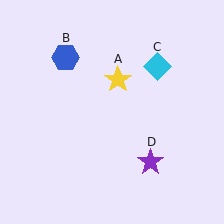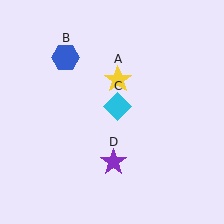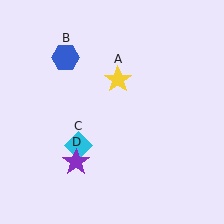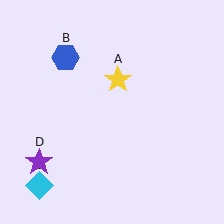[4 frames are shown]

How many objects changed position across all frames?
2 objects changed position: cyan diamond (object C), purple star (object D).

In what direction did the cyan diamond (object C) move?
The cyan diamond (object C) moved down and to the left.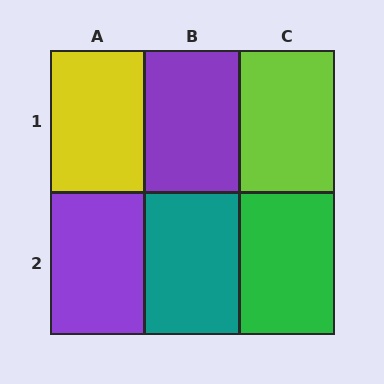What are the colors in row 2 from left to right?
Purple, teal, green.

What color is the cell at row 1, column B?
Purple.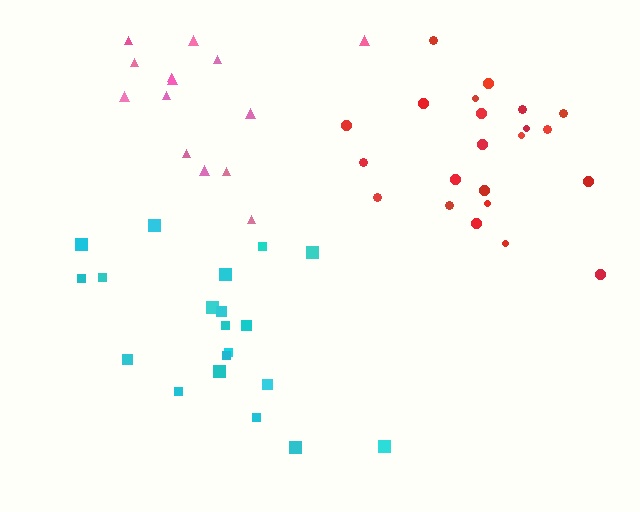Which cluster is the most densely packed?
Red.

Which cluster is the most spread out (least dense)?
Pink.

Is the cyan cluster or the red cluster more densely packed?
Red.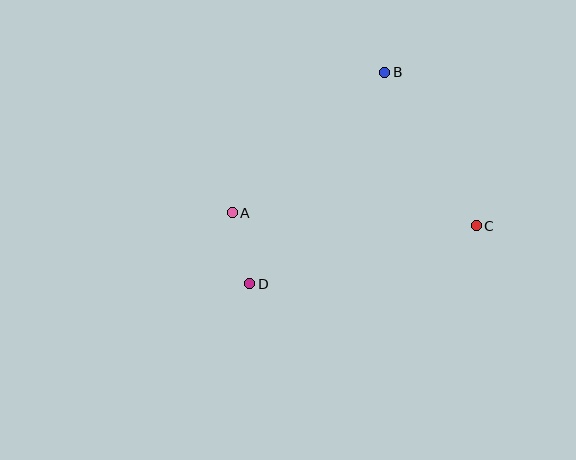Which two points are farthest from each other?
Points B and D are farthest from each other.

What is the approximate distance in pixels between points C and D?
The distance between C and D is approximately 234 pixels.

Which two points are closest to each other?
Points A and D are closest to each other.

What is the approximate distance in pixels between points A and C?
The distance between A and C is approximately 245 pixels.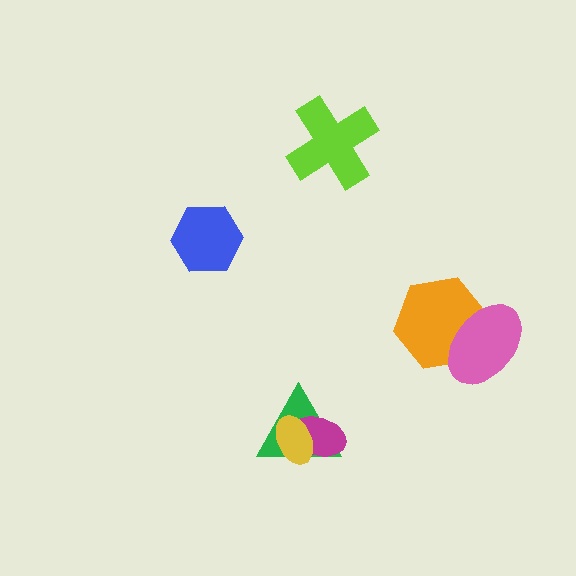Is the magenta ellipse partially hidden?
Yes, it is partially covered by another shape.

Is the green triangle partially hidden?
Yes, it is partially covered by another shape.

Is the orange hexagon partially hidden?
Yes, it is partially covered by another shape.